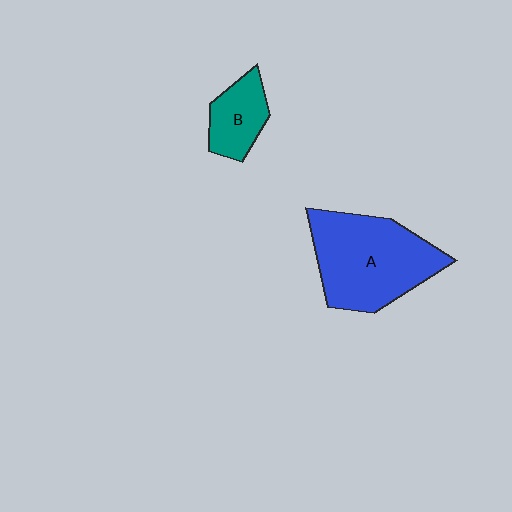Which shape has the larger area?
Shape A (blue).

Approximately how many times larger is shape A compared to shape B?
Approximately 2.6 times.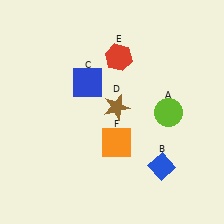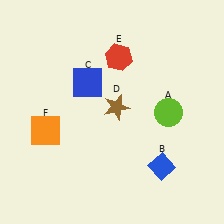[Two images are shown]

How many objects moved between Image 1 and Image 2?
1 object moved between the two images.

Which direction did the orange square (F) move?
The orange square (F) moved left.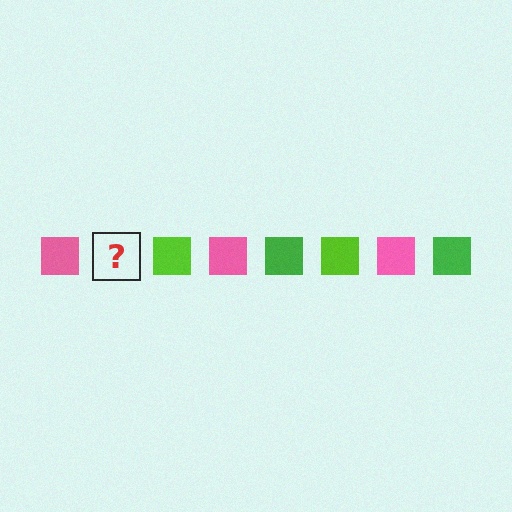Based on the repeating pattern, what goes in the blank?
The blank should be a green square.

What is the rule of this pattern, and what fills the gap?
The rule is that the pattern cycles through pink, green, lime squares. The gap should be filled with a green square.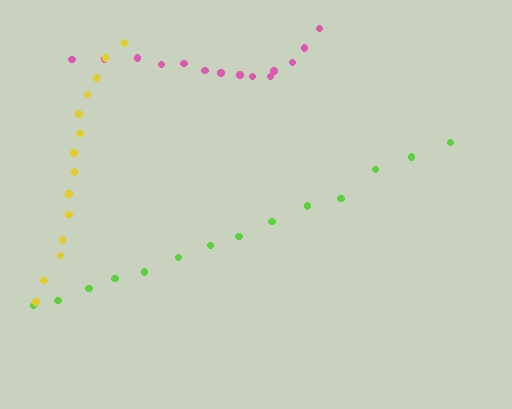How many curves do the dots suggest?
There are 3 distinct paths.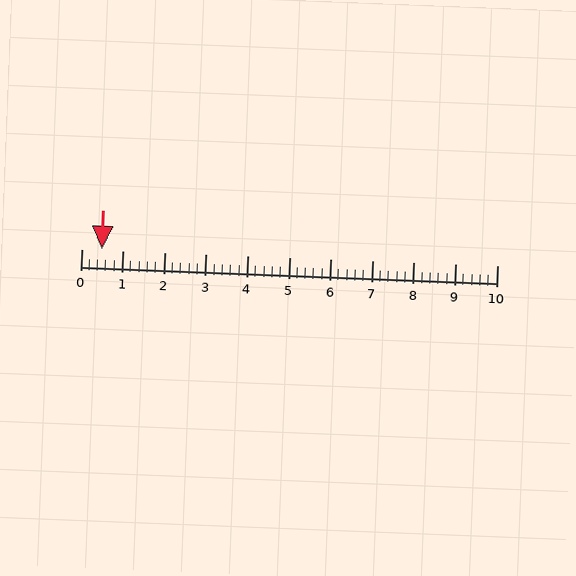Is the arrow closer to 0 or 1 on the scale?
The arrow is closer to 1.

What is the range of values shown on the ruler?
The ruler shows values from 0 to 10.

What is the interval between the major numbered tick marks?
The major tick marks are spaced 1 units apart.